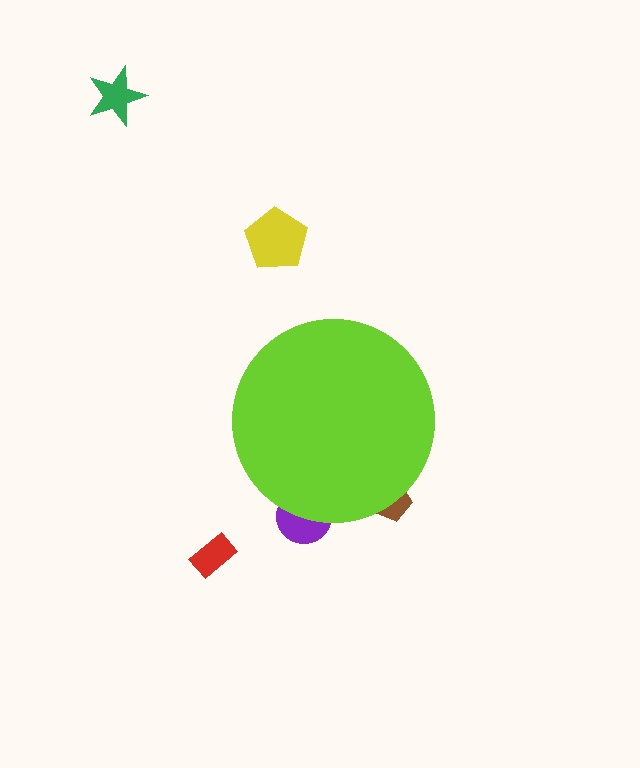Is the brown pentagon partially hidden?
Yes, the brown pentagon is partially hidden behind the lime circle.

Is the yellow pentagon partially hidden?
No, the yellow pentagon is fully visible.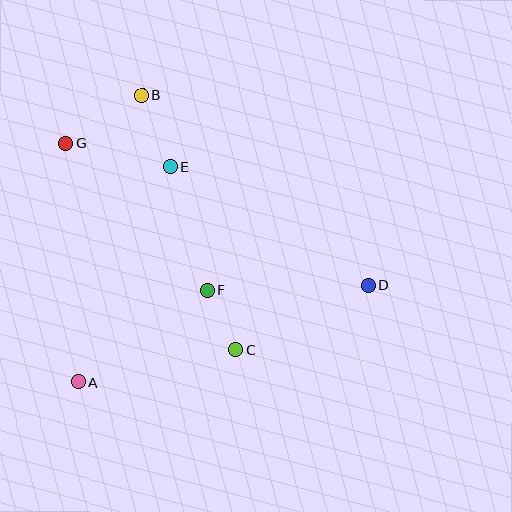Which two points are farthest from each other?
Points D and G are farthest from each other.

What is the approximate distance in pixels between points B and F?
The distance between B and F is approximately 206 pixels.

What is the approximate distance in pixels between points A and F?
The distance between A and F is approximately 159 pixels.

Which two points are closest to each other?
Points C and F are closest to each other.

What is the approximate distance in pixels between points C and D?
The distance between C and D is approximately 147 pixels.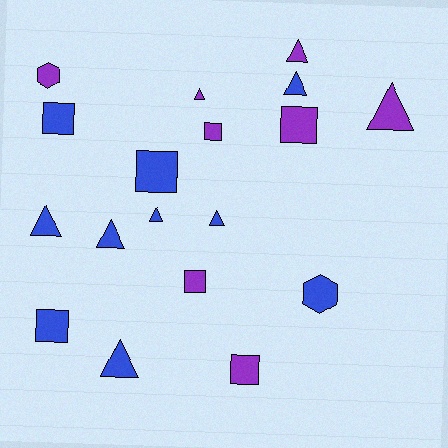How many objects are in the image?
There are 18 objects.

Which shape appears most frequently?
Triangle, with 9 objects.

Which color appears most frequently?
Blue, with 10 objects.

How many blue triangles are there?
There are 6 blue triangles.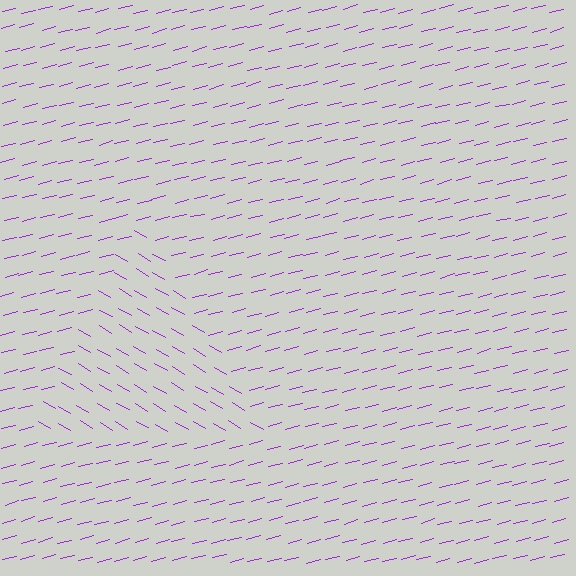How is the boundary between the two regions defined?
The boundary is defined purely by a change in line orientation (approximately 45 degrees difference). All lines are the same color and thickness.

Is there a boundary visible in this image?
Yes, there is a texture boundary formed by a change in line orientation.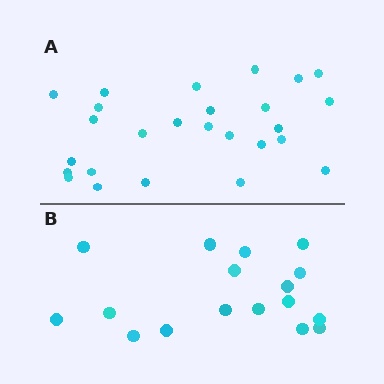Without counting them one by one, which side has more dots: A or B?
Region A (the top region) has more dots.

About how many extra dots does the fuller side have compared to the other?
Region A has roughly 8 or so more dots than region B.